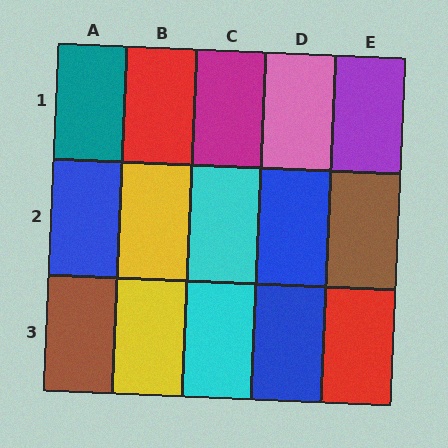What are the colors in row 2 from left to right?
Blue, yellow, cyan, blue, brown.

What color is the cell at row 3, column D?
Blue.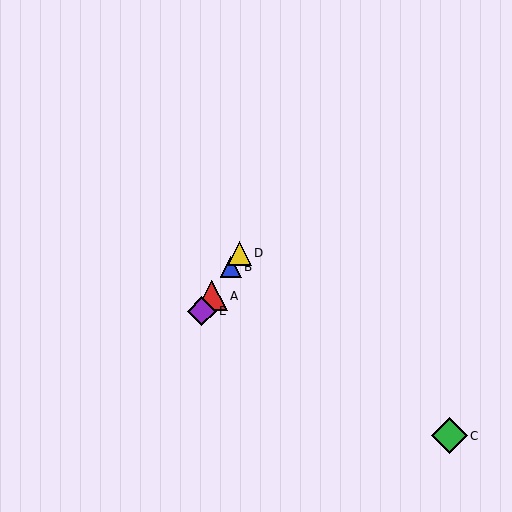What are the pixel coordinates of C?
Object C is at (449, 436).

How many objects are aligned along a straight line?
4 objects (A, B, D, E) are aligned along a straight line.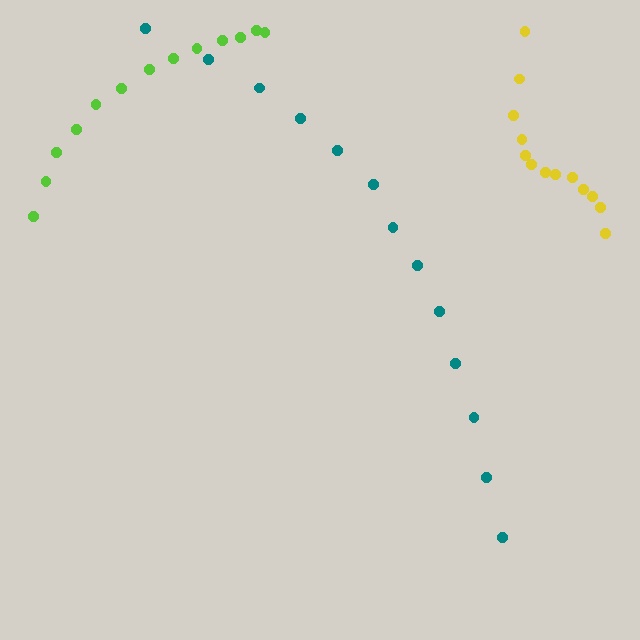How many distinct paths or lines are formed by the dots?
There are 3 distinct paths.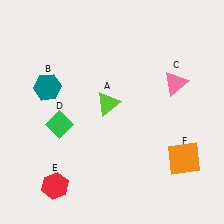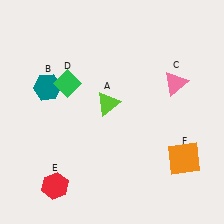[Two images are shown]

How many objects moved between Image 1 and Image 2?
1 object moved between the two images.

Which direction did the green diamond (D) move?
The green diamond (D) moved up.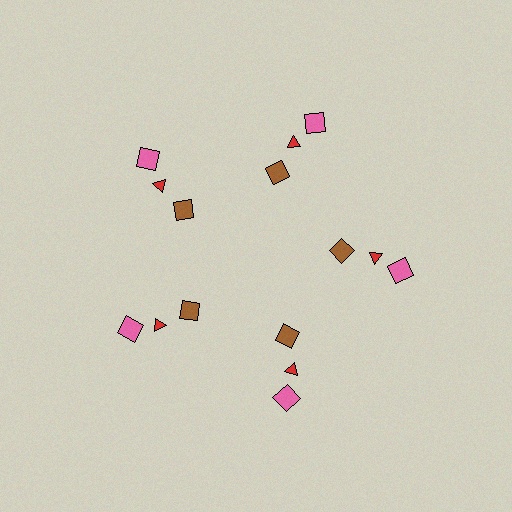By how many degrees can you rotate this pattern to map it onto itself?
The pattern maps onto itself every 72 degrees of rotation.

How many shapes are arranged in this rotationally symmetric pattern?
There are 15 shapes, arranged in 5 groups of 3.